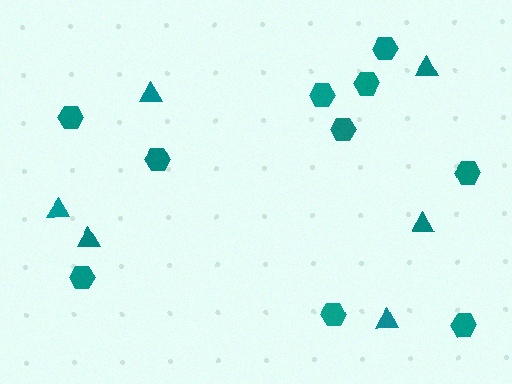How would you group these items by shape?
There are 2 groups: one group of triangles (6) and one group of hexagons (10).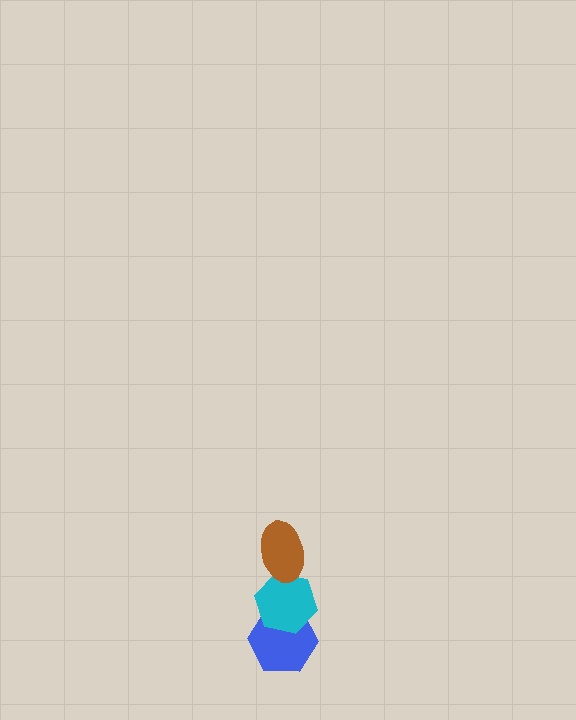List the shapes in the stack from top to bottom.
From top to bottom: the brown ellipse, the cyan hexagon, the blue hexagon.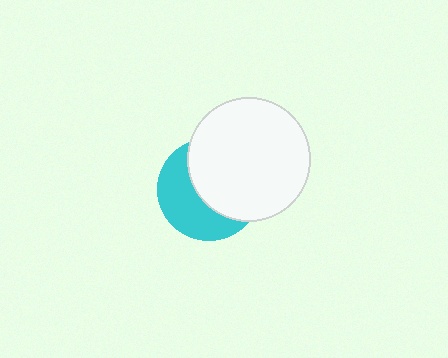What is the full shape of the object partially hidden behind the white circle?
The partially hidden object is a cyan circle.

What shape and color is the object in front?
The object in front is a white circle.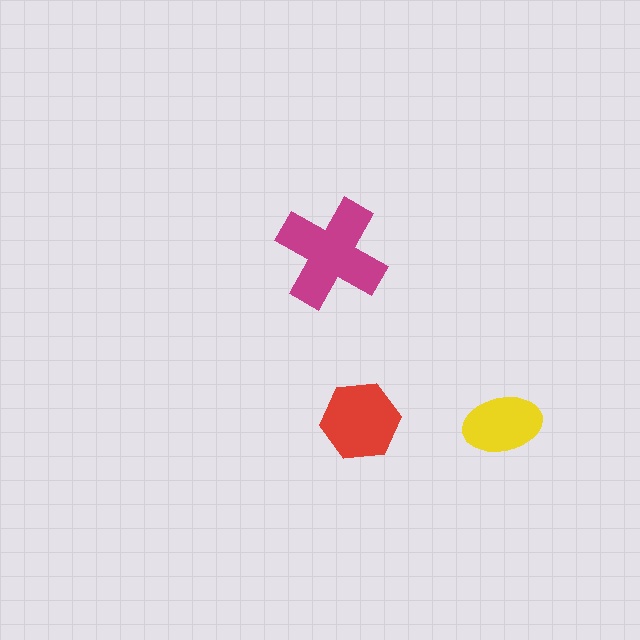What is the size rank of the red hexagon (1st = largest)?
2nd.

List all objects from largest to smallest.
The magenta cross, the red hexagon, the yellow ellipse.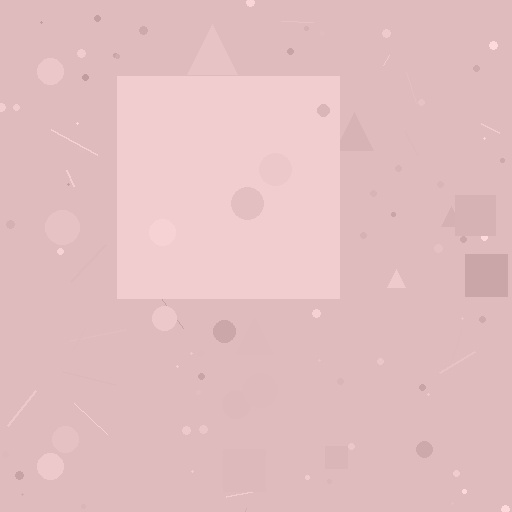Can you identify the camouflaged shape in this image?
The camouflaged shape is a square.